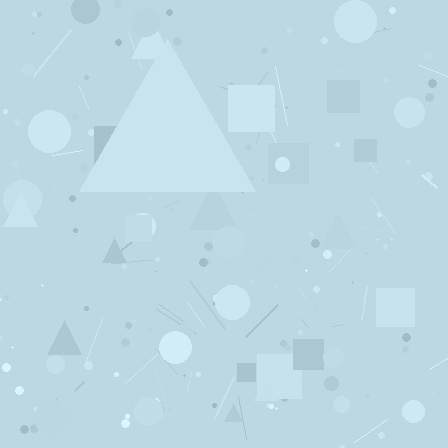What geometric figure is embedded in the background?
A triangle is embedded in the background.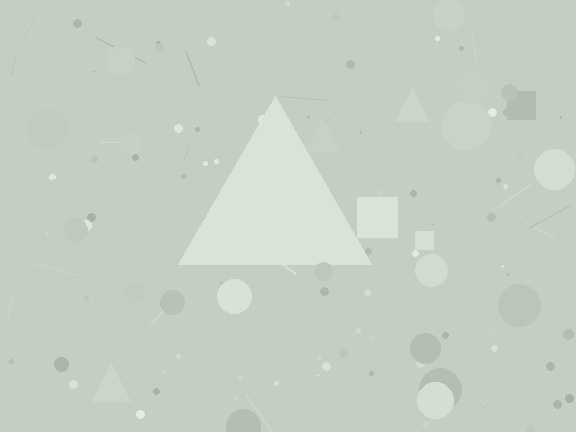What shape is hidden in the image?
A triangle is hidden in the image.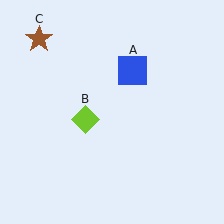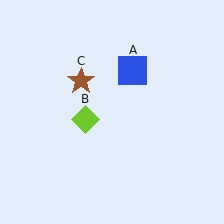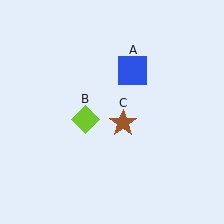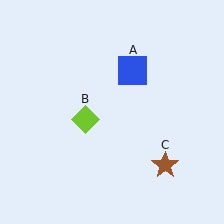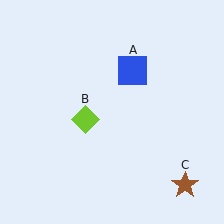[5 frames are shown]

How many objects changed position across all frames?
1 object changed position: brown star (object C).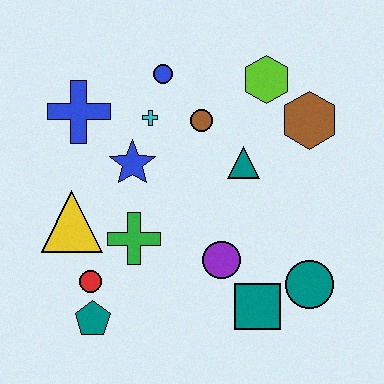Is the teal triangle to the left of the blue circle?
No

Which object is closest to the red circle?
The teal pentagon is closest to the red circle.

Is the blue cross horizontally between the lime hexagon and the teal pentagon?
No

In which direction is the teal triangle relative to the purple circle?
The teal triangle is above the purple circle.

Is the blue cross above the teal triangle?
Yes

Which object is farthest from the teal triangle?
The teal pentagon is farthest from the teal triangle.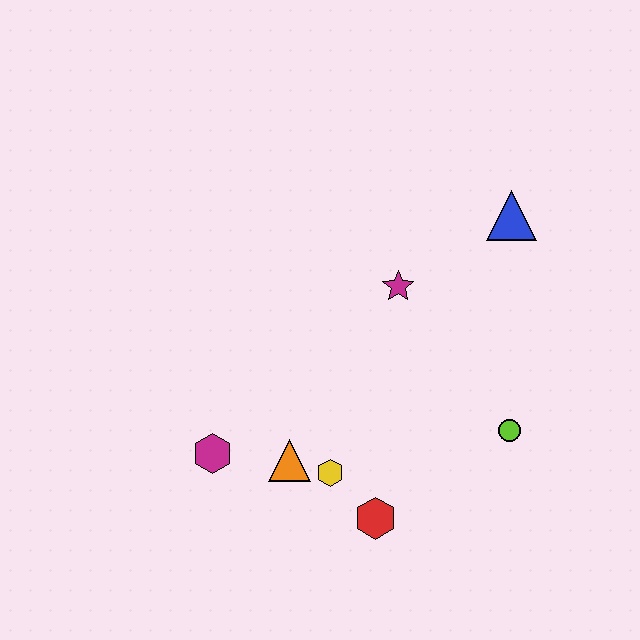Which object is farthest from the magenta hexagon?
The blue triangle is farthest from the magenta hexagon.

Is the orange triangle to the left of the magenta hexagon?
No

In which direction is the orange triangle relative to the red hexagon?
The orange triangle is to the left of the red hexagon.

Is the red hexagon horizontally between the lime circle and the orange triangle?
Yes